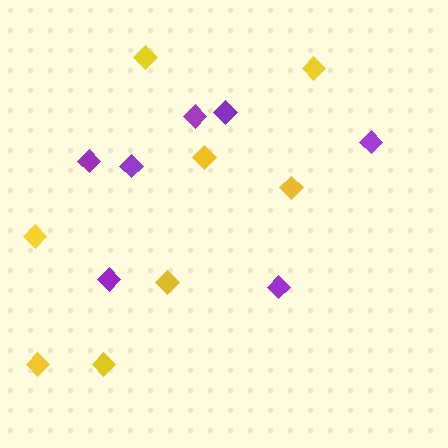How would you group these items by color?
There are 2 groups: one group of purple diamonds (7) and one group of yellow diamonds (8).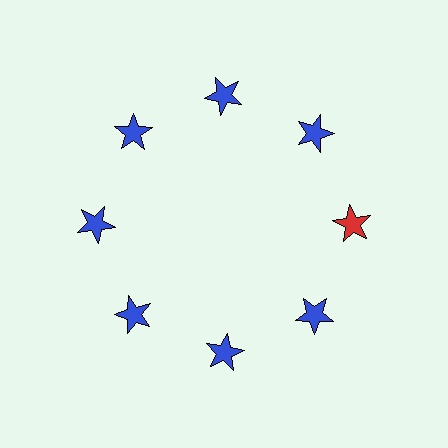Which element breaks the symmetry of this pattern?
The red star at roughly the 3 o'clock position breaks the symmetry. All other shapes are blue stars.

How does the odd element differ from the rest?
It has a different color: red instead of blue.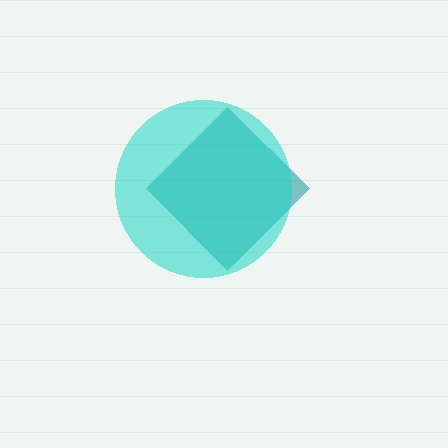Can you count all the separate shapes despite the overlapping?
Yes, there are 2 separate shapes.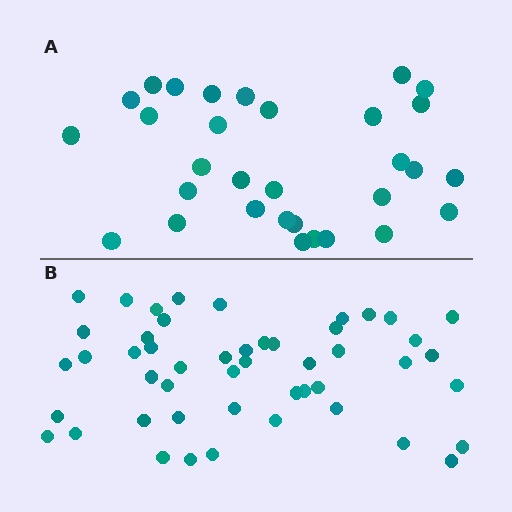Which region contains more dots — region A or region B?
Region B (the bottom region) has more dots.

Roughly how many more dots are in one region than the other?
Region B has approximately 20 more dots than region A.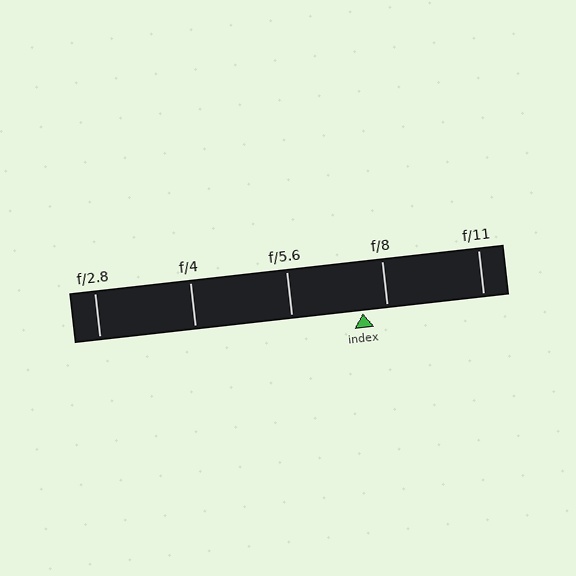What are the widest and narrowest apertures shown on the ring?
The widest aperture shown is f/2.8 and the narrowest is f/11.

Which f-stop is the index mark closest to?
The index mark is closest to f/8.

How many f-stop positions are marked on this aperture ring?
There are 5 f-stop positions marked.